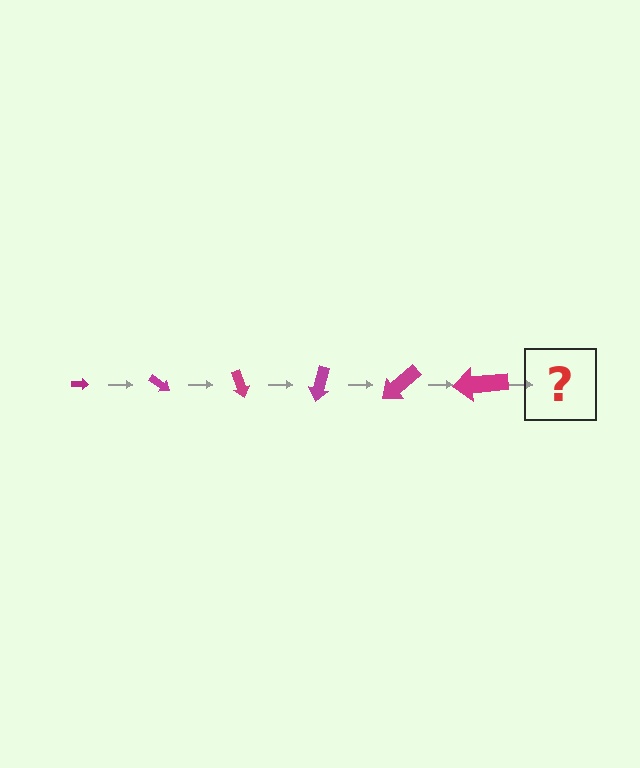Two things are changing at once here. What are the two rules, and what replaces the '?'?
The two rules are that the arrow grows larger each step and it rotates 35 degrees each step. The '?' should be an arrow, larger than the previous one and rotated 210 degrees from the start.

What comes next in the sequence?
The next element should be an arrow, larger than the previous one and rotated 210 degrees from the start.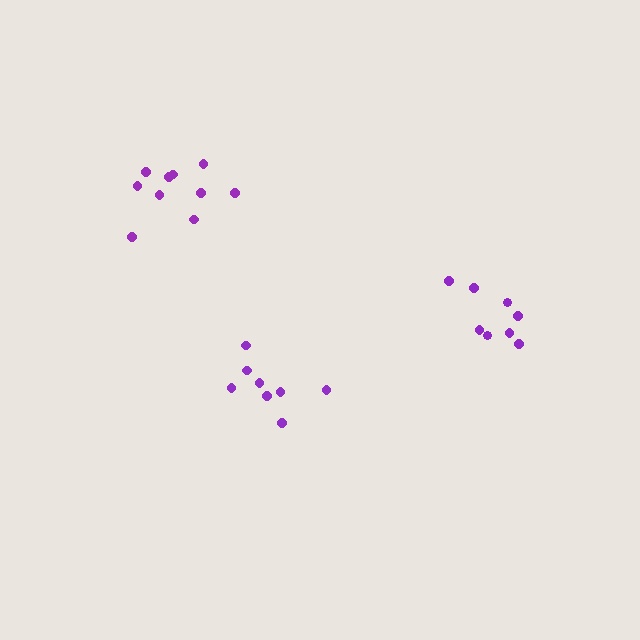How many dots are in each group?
Group 1: 8 dots, Group 2: 8 dots, Group 3: 10 dots (26 total).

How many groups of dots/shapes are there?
There are 3 groups.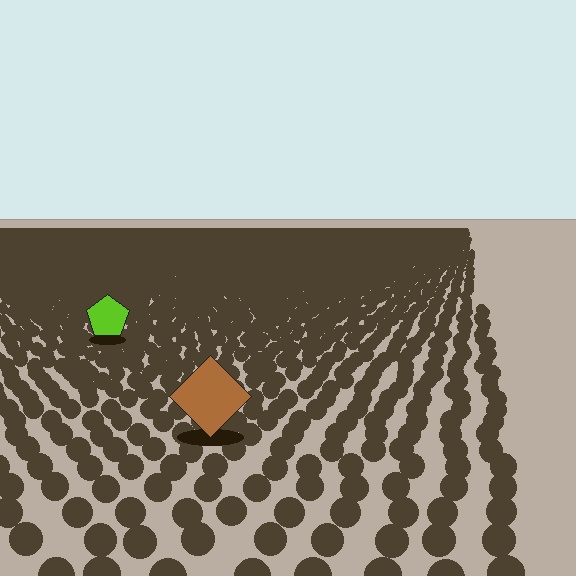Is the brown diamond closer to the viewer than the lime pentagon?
Yes. The brown diamond is closer — you can tell from the texture gradient: the ground texture is coarser near it.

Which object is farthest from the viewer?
The lime pentagon is farthest from the viewer. It appears smaller and the ground texture around it is denser.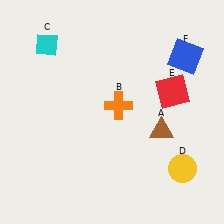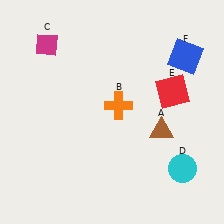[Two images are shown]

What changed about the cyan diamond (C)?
In Image 1, C is cyan. In Image 2, it changed to magenta.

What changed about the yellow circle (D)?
In Image 1, D is yellow. In Image 2, it changed to cyan.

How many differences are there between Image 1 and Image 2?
There are 2 differences between the two images.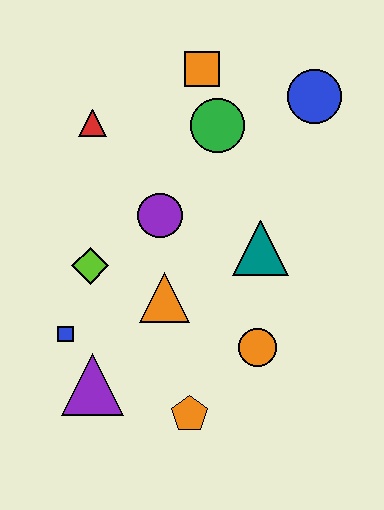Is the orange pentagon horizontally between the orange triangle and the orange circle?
Yes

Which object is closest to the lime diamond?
The blue square is closest to the lime diamond.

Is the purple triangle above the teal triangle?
No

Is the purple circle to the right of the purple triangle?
Yes